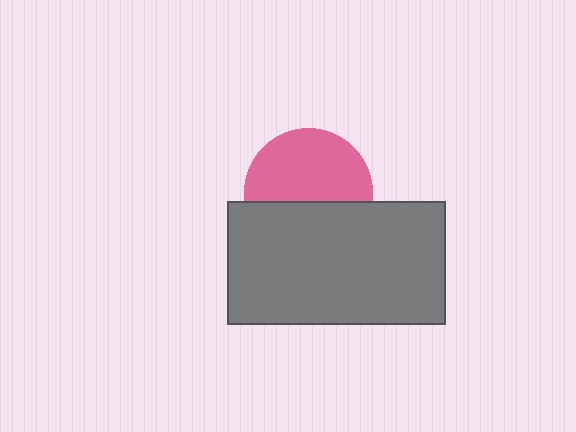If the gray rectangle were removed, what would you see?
You would see the complete pink circle.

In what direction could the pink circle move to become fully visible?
The pink circle could move up. That would shift it out from behind the gray rectangle entirely.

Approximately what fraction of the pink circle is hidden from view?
Roughly 42% of the pink circle is hidden behind the gray rectangle.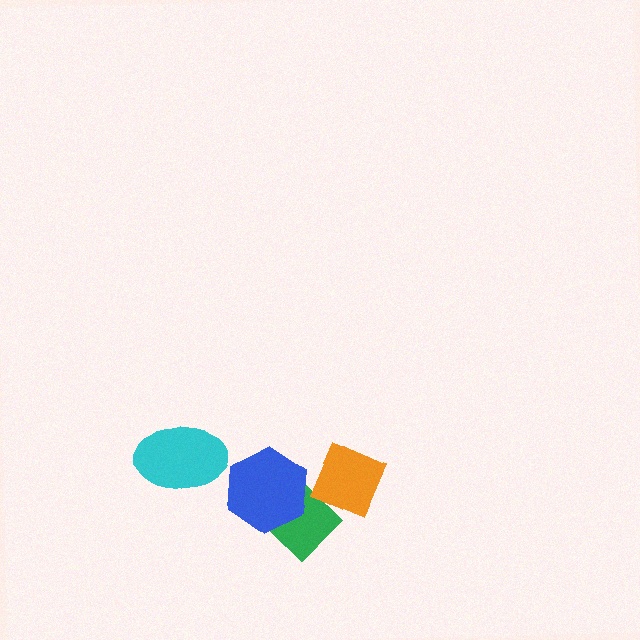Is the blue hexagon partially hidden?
No, no other shape covers it.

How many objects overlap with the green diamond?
2 objects overlap with the green diamond.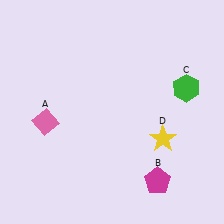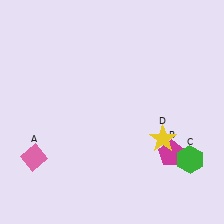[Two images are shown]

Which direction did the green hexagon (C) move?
The green hexagon (C) moved down.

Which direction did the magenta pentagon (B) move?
The magenta pentagon (B) moved up.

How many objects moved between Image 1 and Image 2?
3 objects moved between the two images.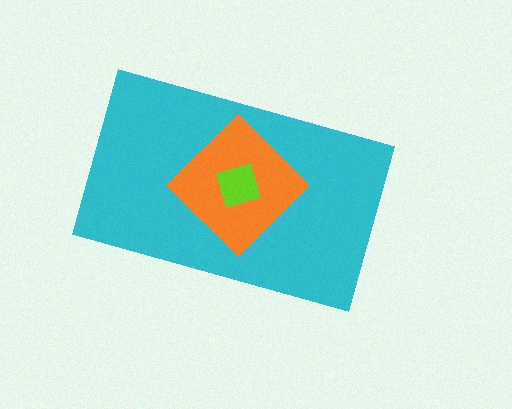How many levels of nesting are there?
3.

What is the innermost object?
The lime square.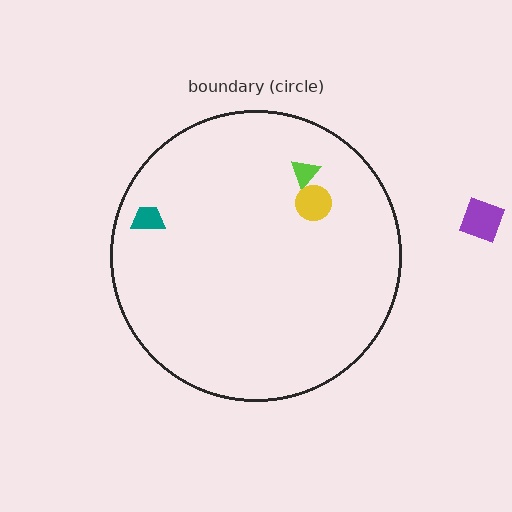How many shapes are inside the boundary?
3 inside, 1 outside.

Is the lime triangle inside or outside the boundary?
Inside.